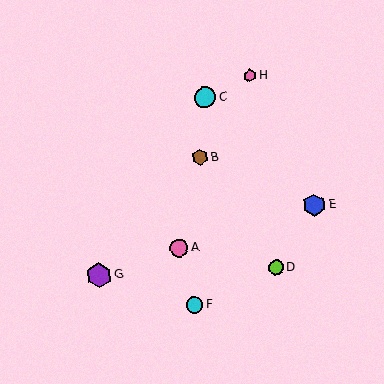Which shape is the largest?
The purple hexagon (labeled G) is the largest.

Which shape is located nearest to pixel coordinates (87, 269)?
The purple hexagon (labeled G) at (99, 275) is nearest to that location.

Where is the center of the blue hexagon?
The center of the blue hexagon is at (314, 205).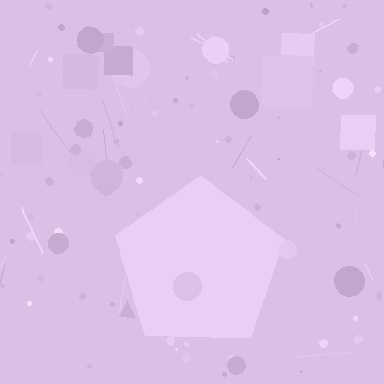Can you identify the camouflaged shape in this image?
The camouflaged shape is a pentagon.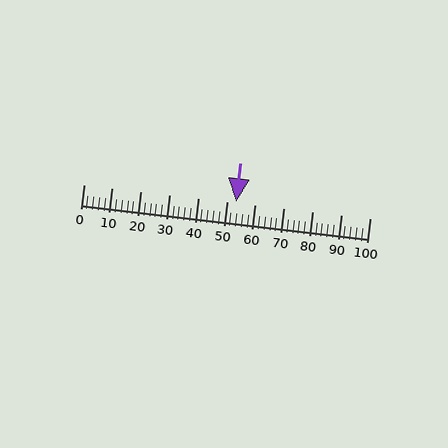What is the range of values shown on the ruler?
The ruler shows values from 0 to 100.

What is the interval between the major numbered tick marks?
The major tick marks are spaced 10 units apart.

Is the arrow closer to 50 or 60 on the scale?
The arrow is closer to 50.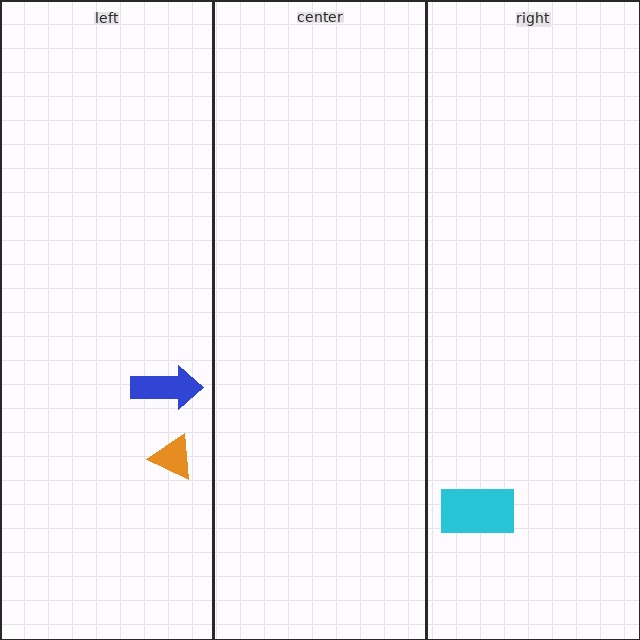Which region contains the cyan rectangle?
The right region.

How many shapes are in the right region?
1.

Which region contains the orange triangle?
The left region.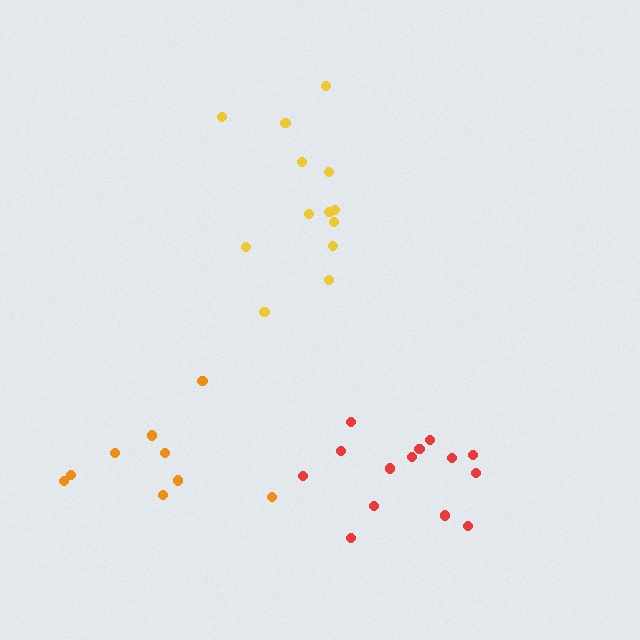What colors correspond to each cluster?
The clusters are colored: yellow, orange, red.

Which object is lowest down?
The orange cluster is bottommost.